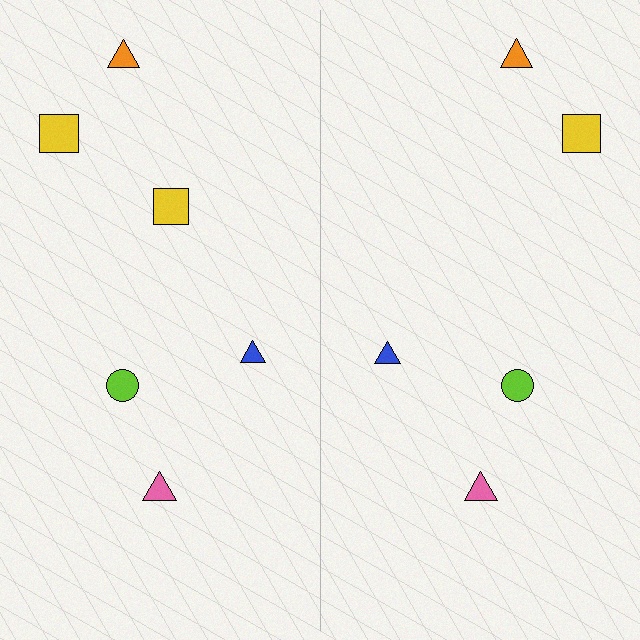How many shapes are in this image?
There are 11 shapes in this image.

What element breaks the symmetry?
A yellow square is missing from the right side.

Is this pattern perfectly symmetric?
No, the pattern is not perfectly symmetric. A yellow square is missing from the right side.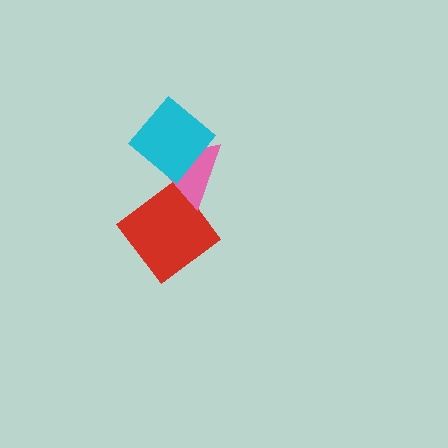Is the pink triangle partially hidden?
Yes, it is partially covered by another shape.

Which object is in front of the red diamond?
The pink triangle is in front of the red diamond.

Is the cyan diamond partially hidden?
No, no other shape covers it.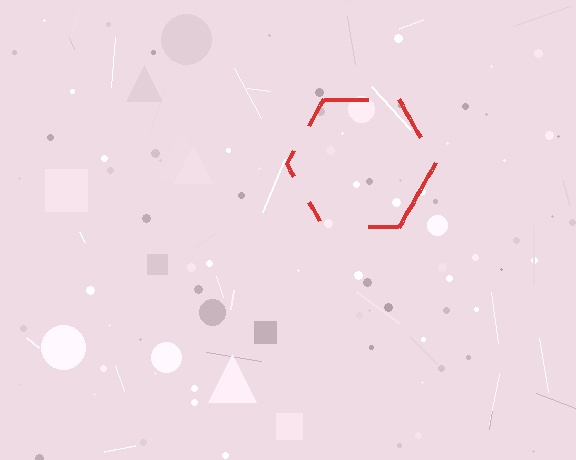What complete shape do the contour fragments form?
The contour fragments form a hexagon.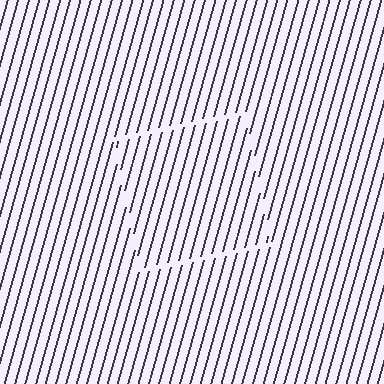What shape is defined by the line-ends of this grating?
An illusory square. The interior of the shape contains the same grating, shifted by half a period — the contour is defined by the phase discontinuity where line-ends from the inner and outer gratings abut.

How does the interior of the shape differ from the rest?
The interior of the shape contains the same grating, shifted by half a period — the contour is defined by the phase discontinuity where line-ends from the inner and outer gratings abut.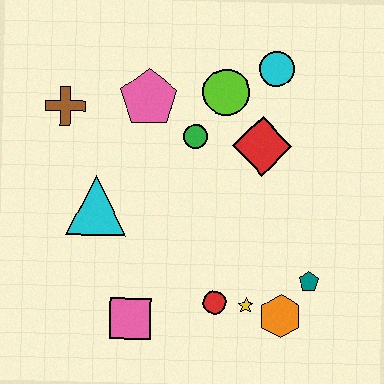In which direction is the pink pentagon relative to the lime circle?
The pink pentagon is to the left of the lime circle.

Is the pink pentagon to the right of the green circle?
No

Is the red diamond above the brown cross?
No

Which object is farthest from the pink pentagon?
The orange hexagon is farthest from the pink pentagon.